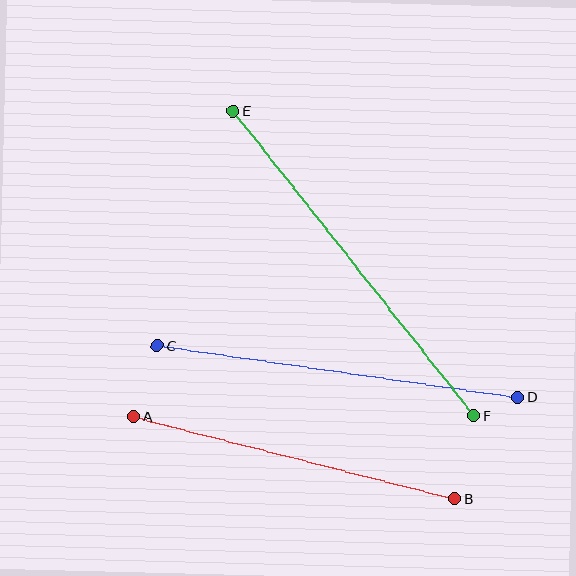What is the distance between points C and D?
The distance is approximately 364 pixels.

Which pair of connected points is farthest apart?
Points E and F are farthest apart.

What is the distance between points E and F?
The distance is approximately 388 pixels.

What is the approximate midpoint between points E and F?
The midpoint is at approximately (353, 263) pixels.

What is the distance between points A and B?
The distance is approximately 331 pixels.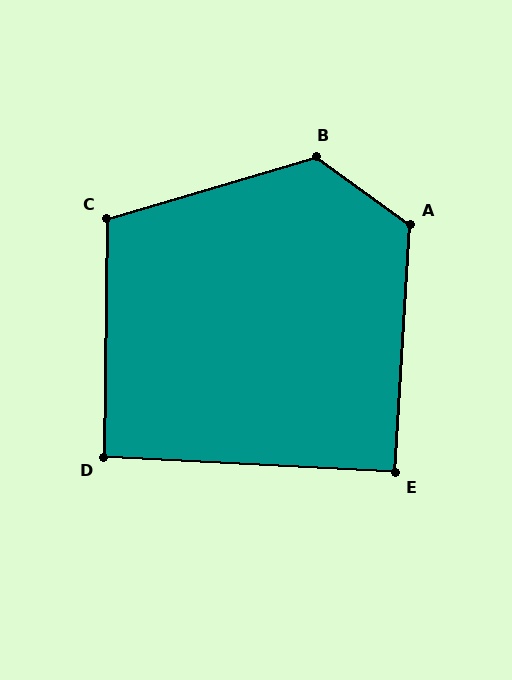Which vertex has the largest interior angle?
B, at approximately 128 degrees.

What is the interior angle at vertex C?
Approximately 107 degrees (obtuse).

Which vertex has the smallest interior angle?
E, at approximately 90 degrees.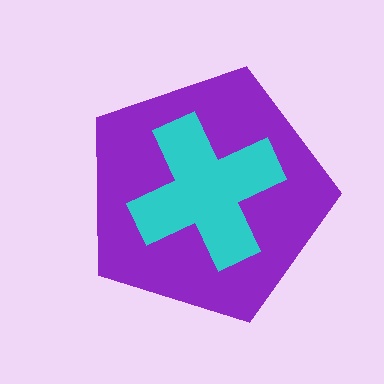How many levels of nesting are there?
2.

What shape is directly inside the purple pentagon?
The cyan cross.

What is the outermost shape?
The purple pentagon.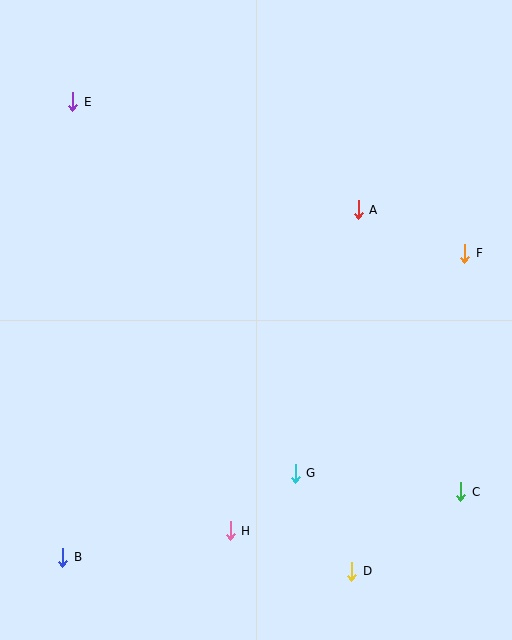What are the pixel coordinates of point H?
Point H is at (230, 531).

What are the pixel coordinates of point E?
Point E is at (73, 102).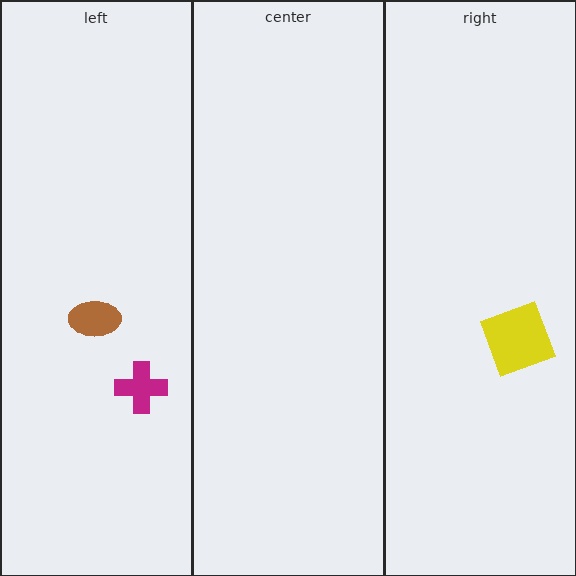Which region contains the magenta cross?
The left region.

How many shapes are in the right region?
1.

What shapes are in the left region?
The magenta cross, the brown ellipse.